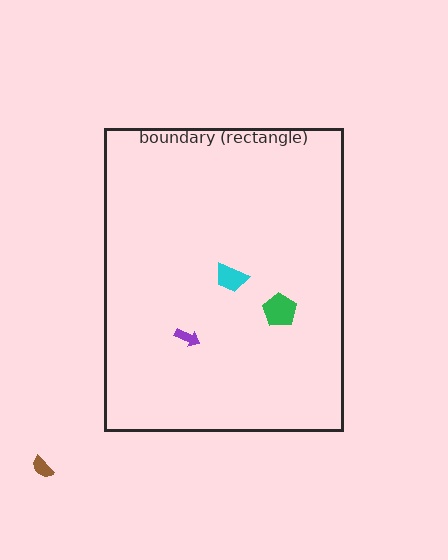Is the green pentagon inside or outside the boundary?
Inside.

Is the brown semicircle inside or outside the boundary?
Outside.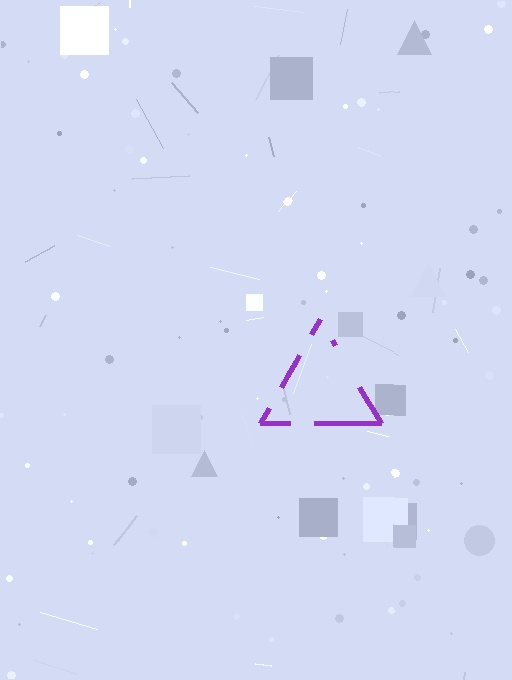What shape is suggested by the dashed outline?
The dashed outline suggests a triangle.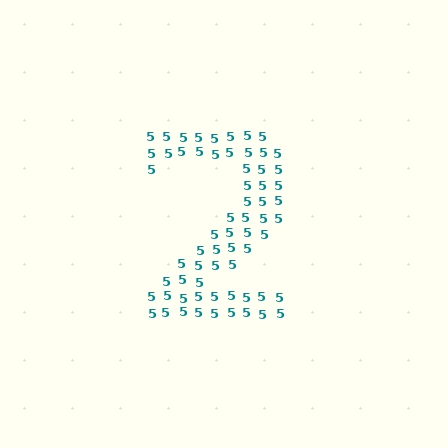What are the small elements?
The small elements are digit 5's.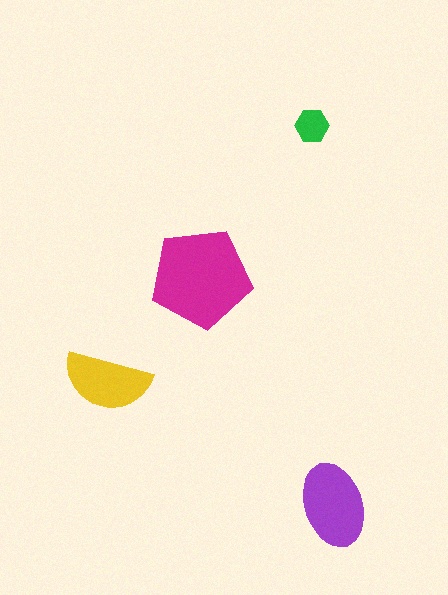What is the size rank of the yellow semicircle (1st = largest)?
3rd.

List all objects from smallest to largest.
The green hexagon, the yellow semicircle, the purple ellipse, the magenta pentagon.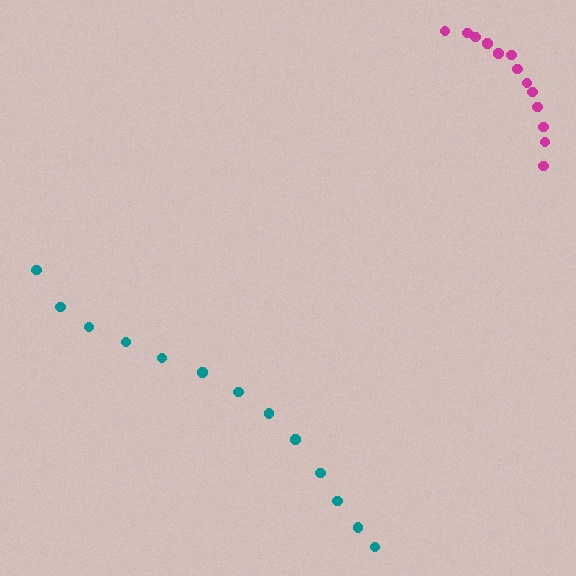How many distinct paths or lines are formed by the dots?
There are 2 distinct paths.